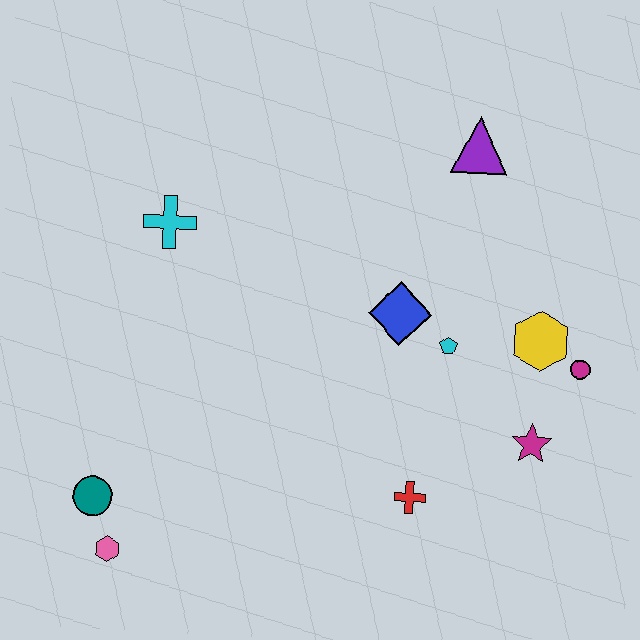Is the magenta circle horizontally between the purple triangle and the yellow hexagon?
No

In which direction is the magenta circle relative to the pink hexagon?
The magenta circle is to the right of the pink hexagon.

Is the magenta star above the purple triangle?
No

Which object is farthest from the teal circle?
The purple triangle is farthest from the teal circle.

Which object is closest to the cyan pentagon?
The blue diamond is closest to the cyan pentagon.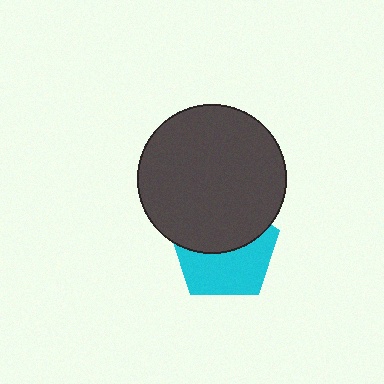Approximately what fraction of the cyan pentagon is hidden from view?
Roughly 48% of the cyan pentagon is hidden behind the dark gray circle.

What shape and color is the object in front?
The object in front is a dark gray circle.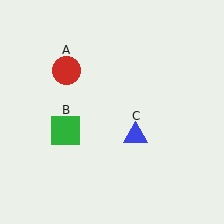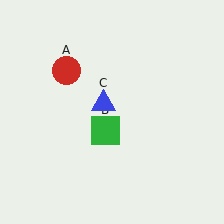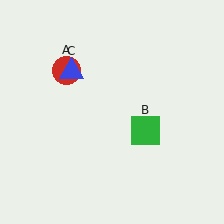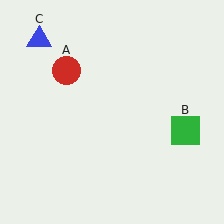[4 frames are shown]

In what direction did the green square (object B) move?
The green square (object B) moved right.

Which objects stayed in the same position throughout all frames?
Red circle (object A) remained stationary.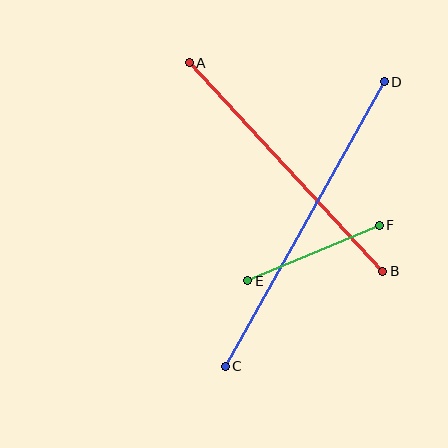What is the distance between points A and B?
The distance is approximately 285 pixels.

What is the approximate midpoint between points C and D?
The midpoint is at approximately (305, 224) pixels.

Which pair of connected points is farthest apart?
Points C and D are farthest apart.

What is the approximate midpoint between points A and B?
The midpoint is at approximately (286, 167) pixels.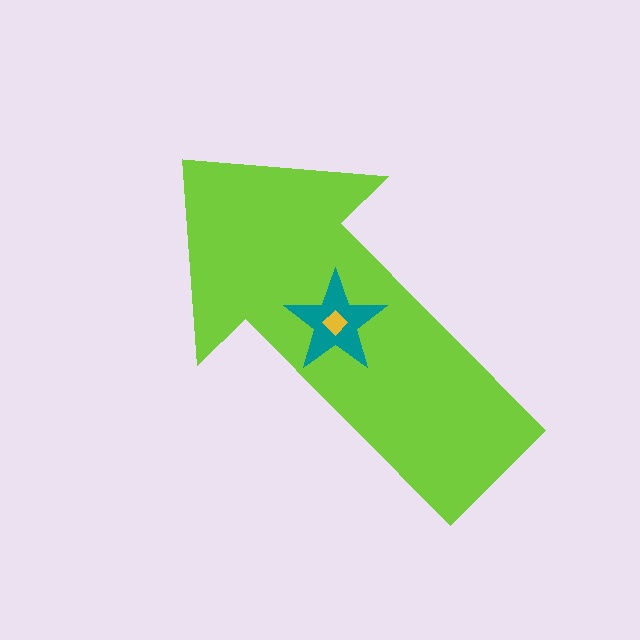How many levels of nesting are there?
3.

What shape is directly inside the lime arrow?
The teal star.